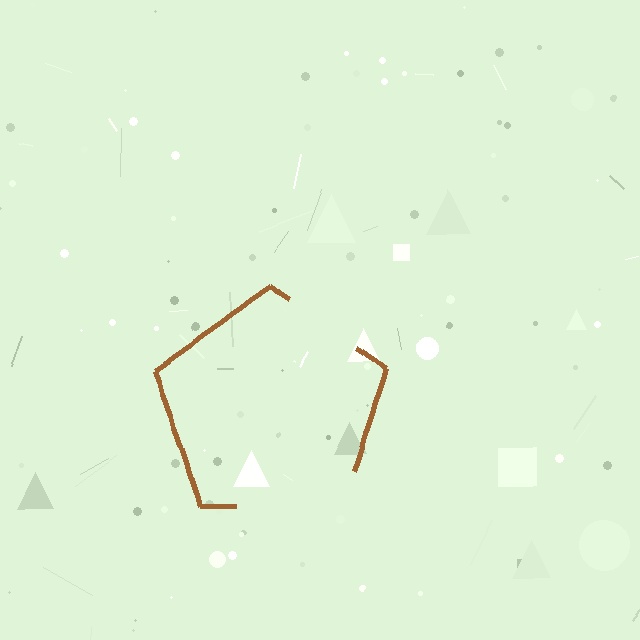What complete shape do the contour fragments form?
The contour fragments form a pentagon.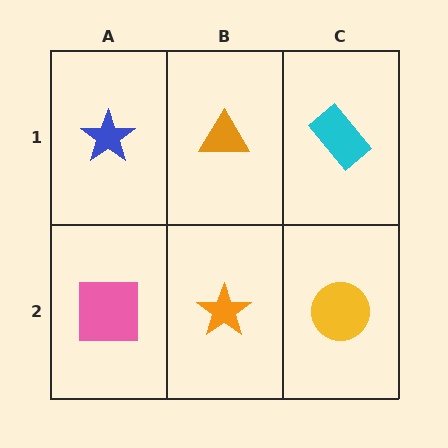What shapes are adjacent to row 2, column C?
A cyan rectangle (row 1, column C), an orange star (row 2, column B).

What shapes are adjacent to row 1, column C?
A yellow circle (row 2, column C), an orange triangle (row 1, column B).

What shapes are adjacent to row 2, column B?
An orange triangle (row 1, column B), a pink square (row 2, column A), a yellow circle (row 2, column C).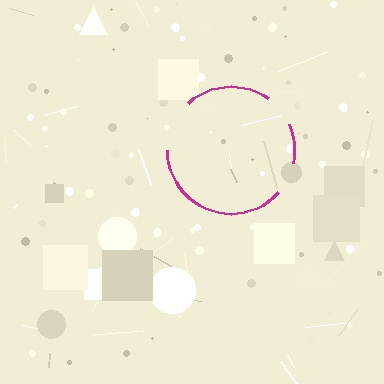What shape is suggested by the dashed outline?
The dashed outline suggests a circle.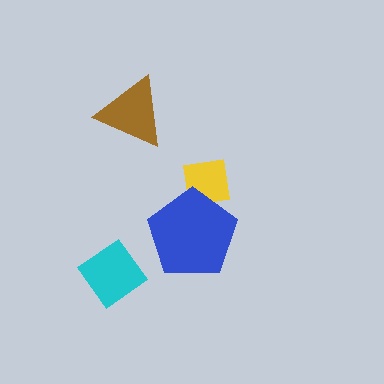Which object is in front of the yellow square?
The blue pentagon is in front of the yellow square.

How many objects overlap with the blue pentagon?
1 object overlaps with the blue pentagon.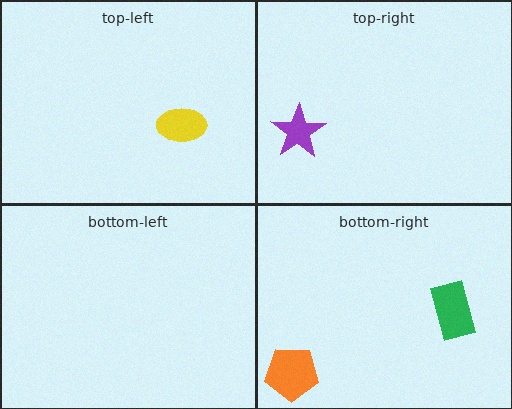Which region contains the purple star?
The top-right region.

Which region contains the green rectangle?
The bottom-right region.